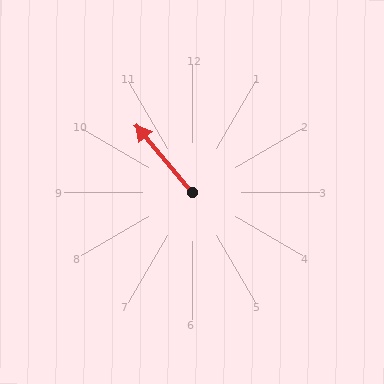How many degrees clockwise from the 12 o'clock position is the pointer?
Approximately 320 degrees.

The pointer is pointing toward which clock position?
Roughly 11 o'clock.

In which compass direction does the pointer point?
Northwest.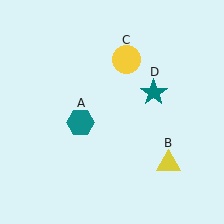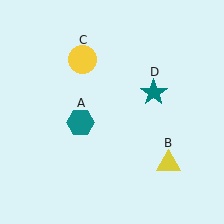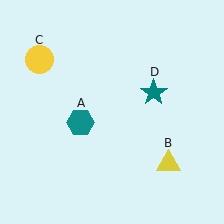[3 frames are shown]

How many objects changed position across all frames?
1 object changed position: yellow circle (object C).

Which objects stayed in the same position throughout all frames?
Teal hexagon (object A) and yellow triangle (object B) and teal star (object D) remained stationary.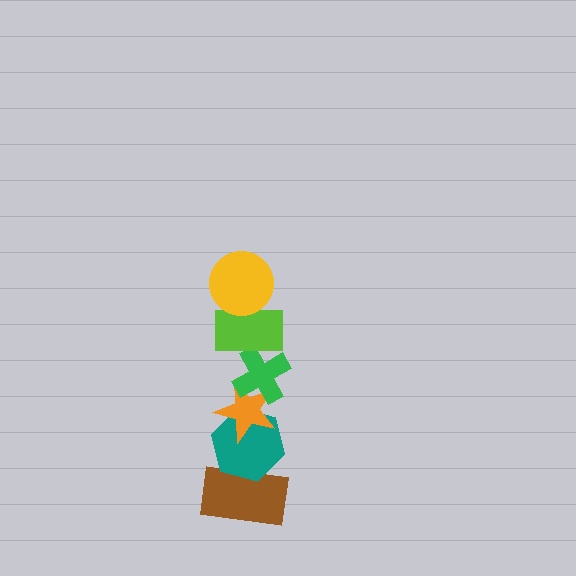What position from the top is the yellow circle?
The yellow circle is 1st from the top.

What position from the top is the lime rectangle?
The lime rectangle is 2nd from the top.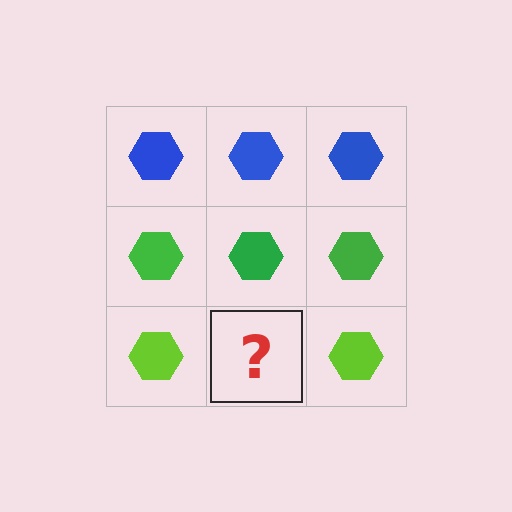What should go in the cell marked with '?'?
The missing cell should contain a lime hexagon.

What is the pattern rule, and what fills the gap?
The rule is that each row has a consistent color. The gap should be filled with a lime hexagon.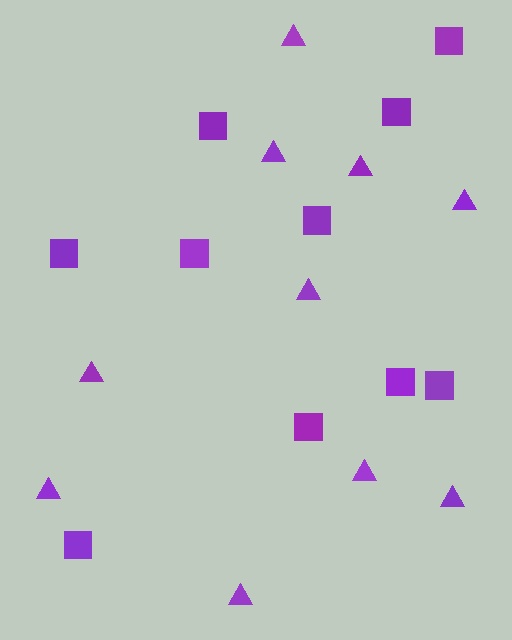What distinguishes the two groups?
There are 2 groups: one group of squares (10) and one group of triangles (10).